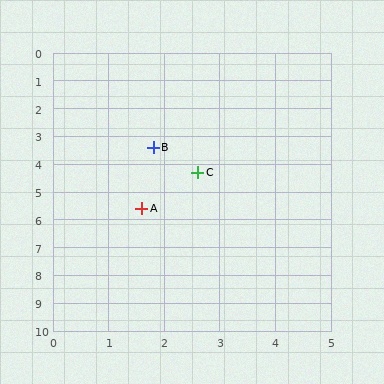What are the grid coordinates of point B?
Point B is at approximately (1.8, 3.4).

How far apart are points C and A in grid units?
Points C and A are about 1.6 grid units apart.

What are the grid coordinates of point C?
Point C is at approximately (2.6, 4.3).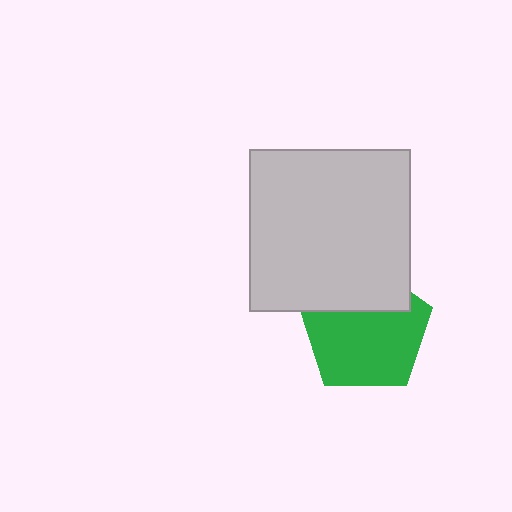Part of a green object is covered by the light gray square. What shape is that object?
It is a pentagon.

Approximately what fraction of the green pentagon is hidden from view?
Roughly 30% of the green pentagon is hidden behind the light gray square.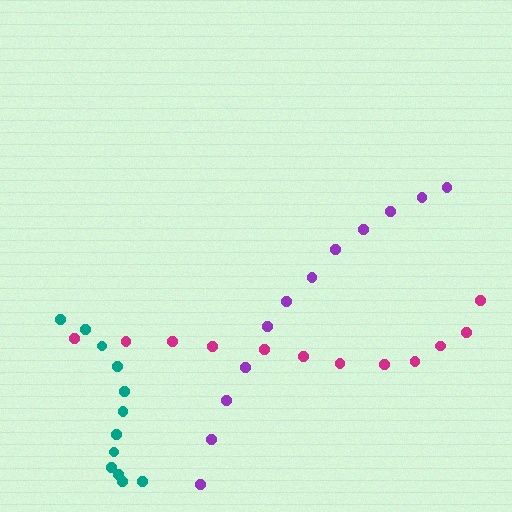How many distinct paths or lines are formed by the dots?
There are 3 distinct paths.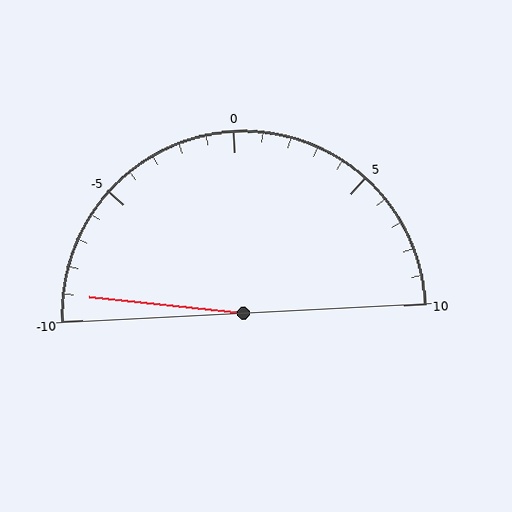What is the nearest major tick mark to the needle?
The nearest major tick mark is -10.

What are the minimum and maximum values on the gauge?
The gauge ranges from -10 to 10.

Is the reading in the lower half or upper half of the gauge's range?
The reading is in the lower half of the range (-10 to 10).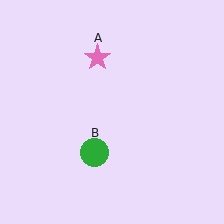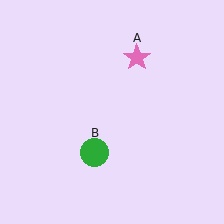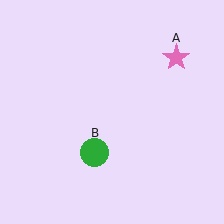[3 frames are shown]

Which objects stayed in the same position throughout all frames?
Green circle (object B) remained stationary.